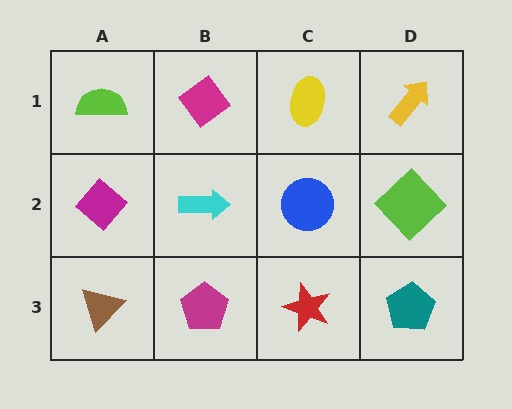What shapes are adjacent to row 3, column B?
A cyan arrow (row 2, column B), a brown triangle (row 3, column A), a red star (row 3, column C).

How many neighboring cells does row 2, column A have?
3.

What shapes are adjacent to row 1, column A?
A magenta diamond (row 2, column A), a magenta diamond (row 1, column B).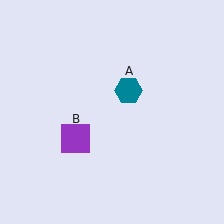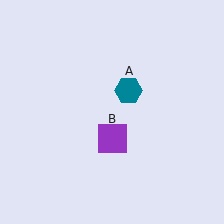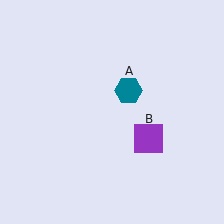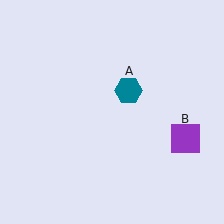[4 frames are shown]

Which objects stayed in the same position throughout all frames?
Teal hexagon (object A) remained stationary.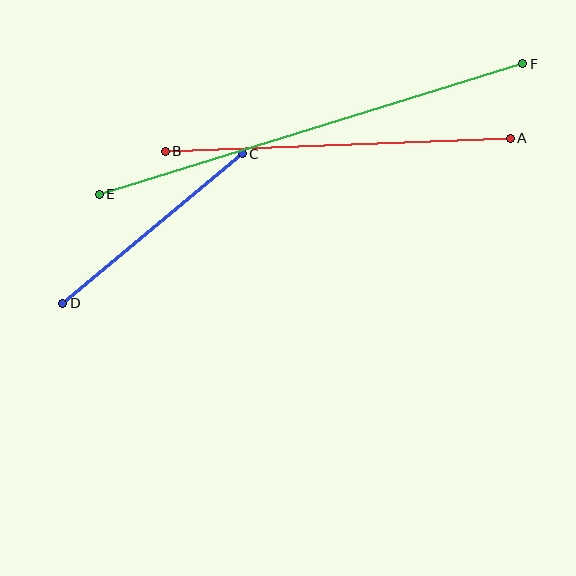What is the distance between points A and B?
The distance is approximately 345 pixels.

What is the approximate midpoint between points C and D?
The midpoint is at approximately (152, 229) pixels.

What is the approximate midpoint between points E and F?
The midpoint is at approximately (311, 129) pixels.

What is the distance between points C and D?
The distance is approximately 234 pixels.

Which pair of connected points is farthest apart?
Points E and F are farthest apart.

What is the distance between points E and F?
The distance is approximately 443 pixels.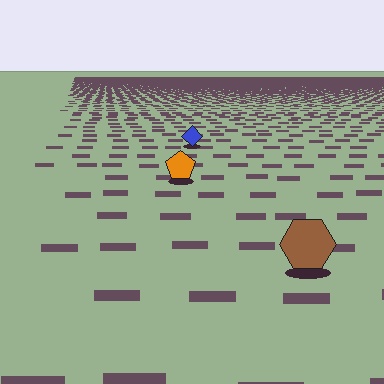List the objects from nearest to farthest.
From nearest to farthest: the brown hexagon, the orange pentagon, the blue diamond.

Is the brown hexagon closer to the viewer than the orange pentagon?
Yes. The brown hexagon is closer — you can tell from the texture gradient: the ground texture is coarser near it.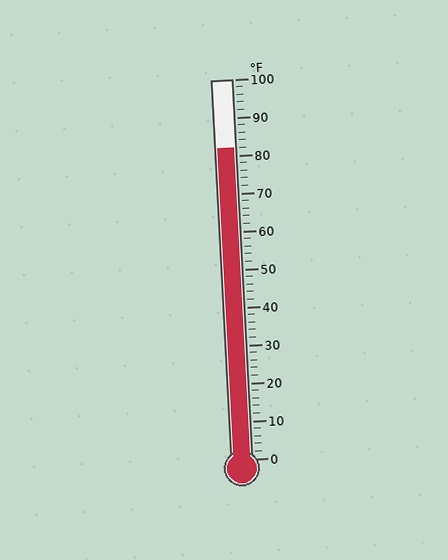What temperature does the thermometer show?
The thermometer shows approximately 82°F.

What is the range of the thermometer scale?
The thermometer scale ranges from 0°F to 100°F.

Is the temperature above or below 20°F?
The temperature is above 20°F.